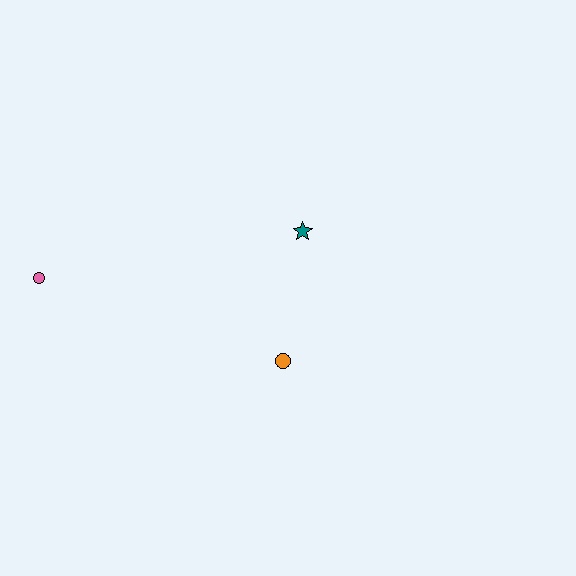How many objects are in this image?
There are 3 objects.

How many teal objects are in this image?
There is 1 teal object.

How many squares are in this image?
There are no squares.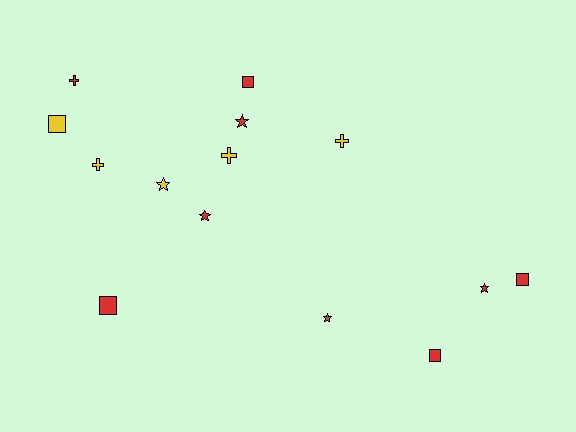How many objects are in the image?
There are 14 objects.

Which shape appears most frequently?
Square, with 5 objects.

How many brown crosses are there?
There are no brown crosses.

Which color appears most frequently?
Red, with 8 objects.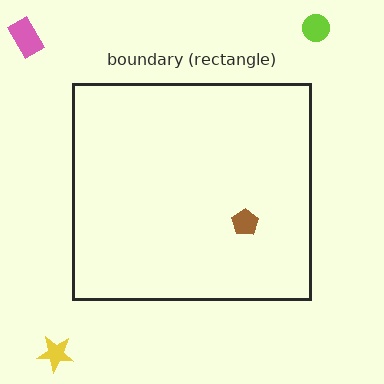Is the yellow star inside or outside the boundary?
Outside.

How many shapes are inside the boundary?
1 inside, 3 outside.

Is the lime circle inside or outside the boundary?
Outside.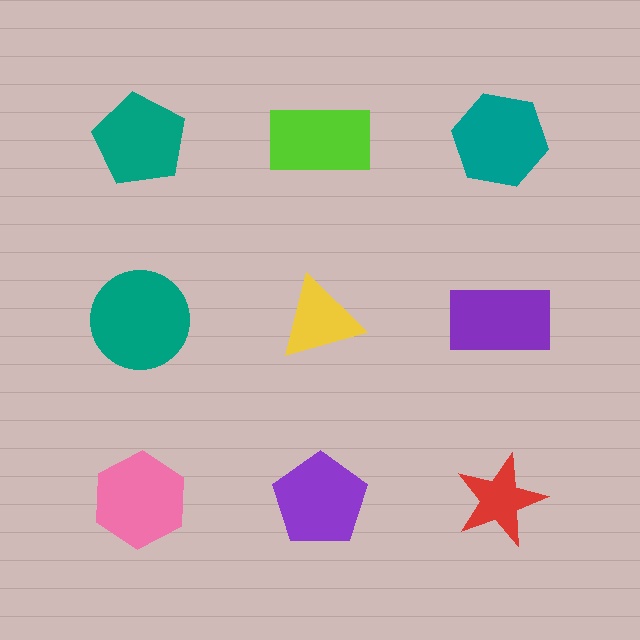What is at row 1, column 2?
A lime rectangle.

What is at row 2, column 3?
A purple rectangle.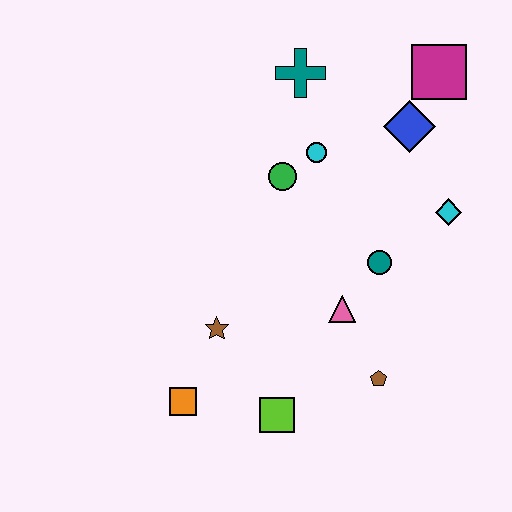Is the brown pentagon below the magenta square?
Yes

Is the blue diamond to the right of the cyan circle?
Yes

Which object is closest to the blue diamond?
The magenta square is closest to the blue diamond.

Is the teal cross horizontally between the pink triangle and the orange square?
Yes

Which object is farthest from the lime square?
The magenta square is farthest from the lime square.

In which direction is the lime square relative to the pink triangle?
The lime square is below the pink triangle.